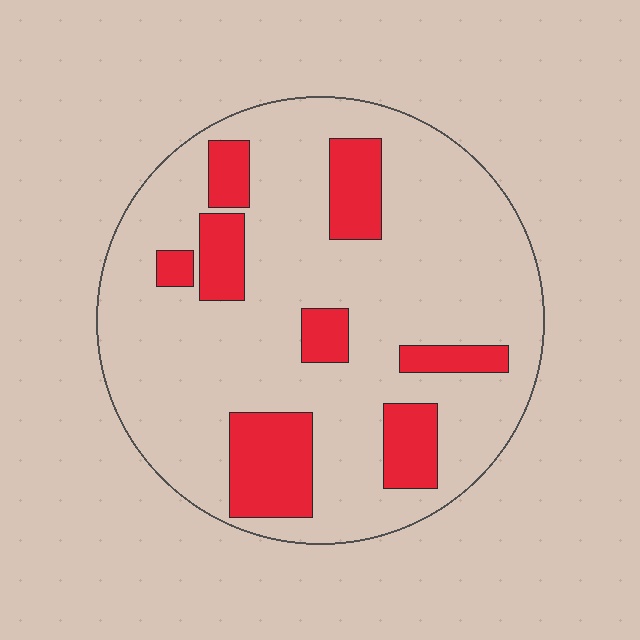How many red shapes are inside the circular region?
8.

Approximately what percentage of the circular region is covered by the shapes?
Approximately 20%.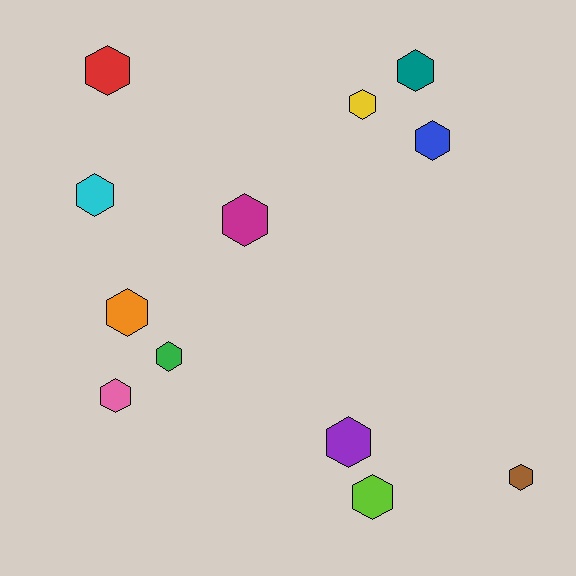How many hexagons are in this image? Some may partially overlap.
There are 12 hexagons.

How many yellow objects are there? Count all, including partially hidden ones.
There is 1 yellow object.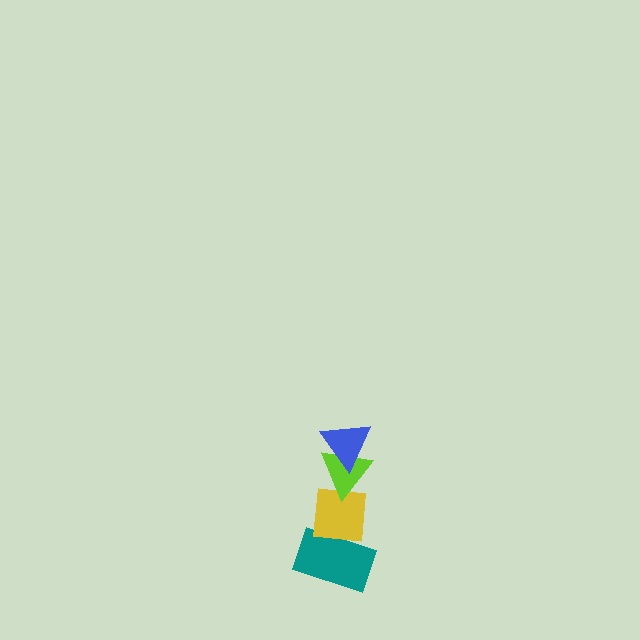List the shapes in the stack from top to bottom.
From top to bottom: the blue triangle, the lime triangle, the yellow square, the teal rectangle.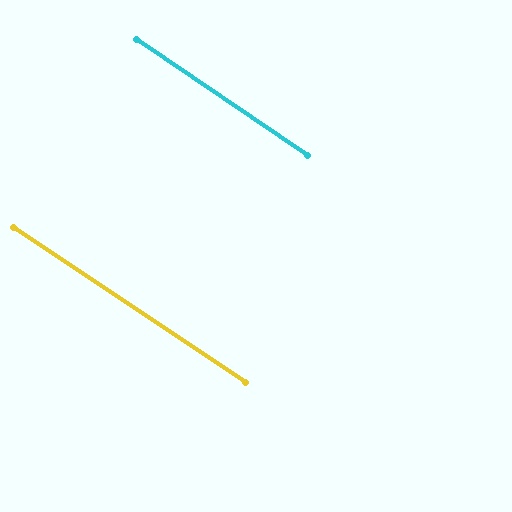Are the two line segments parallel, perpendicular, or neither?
Parallel — their directions differ by only 0.1°.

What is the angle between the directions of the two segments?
Approximately 0 degrees.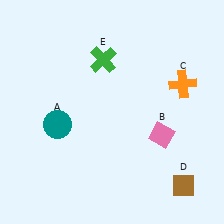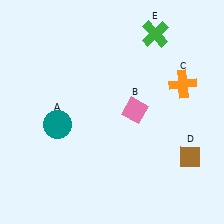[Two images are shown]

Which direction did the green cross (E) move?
The green cross (E) moved right.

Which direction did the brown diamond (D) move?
The brown diamond (D) moved up.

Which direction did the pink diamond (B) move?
The pink diamond (B) moved left.